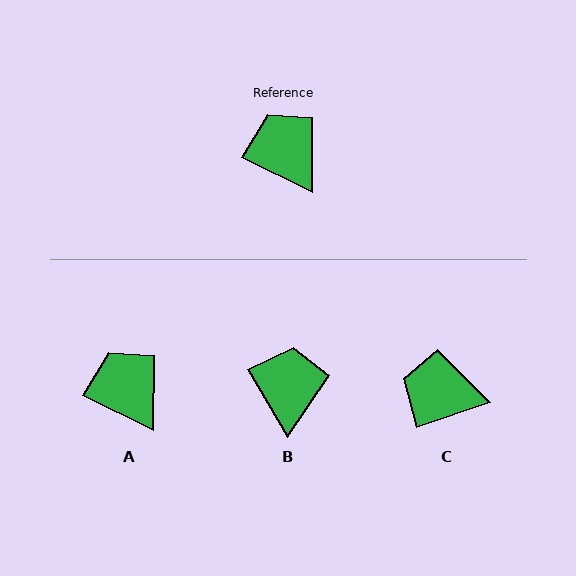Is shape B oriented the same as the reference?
No, it is off by about 34 degrees.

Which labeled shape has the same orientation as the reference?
A.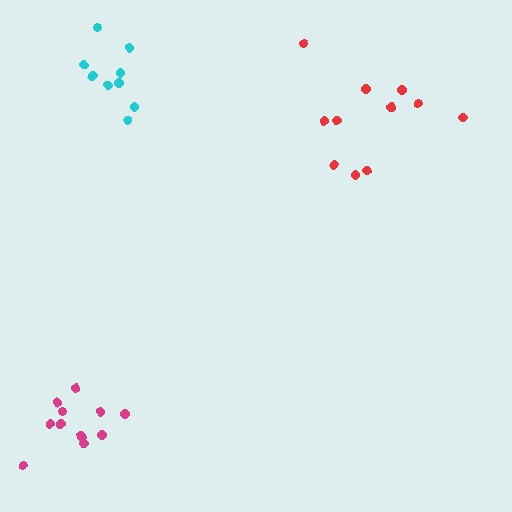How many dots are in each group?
Group 1: 11 dots, Group 2: 9 dots, Group 3: 12 dots (32 total).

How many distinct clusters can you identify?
There are 3 distinct clusters.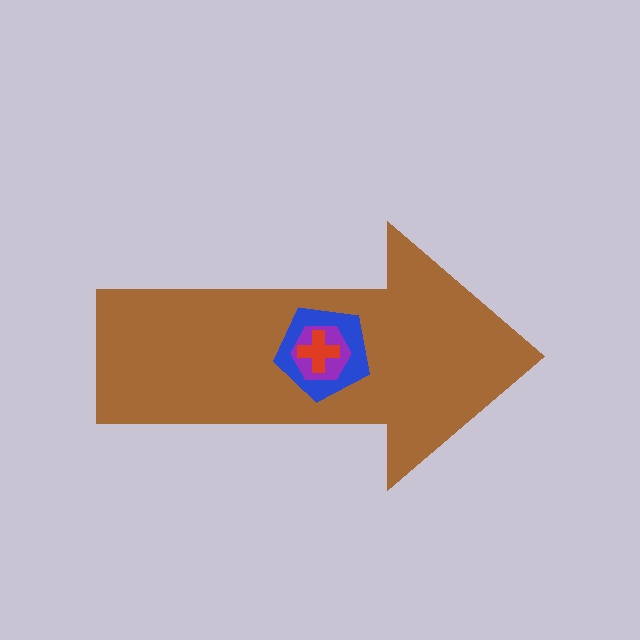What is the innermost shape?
The red cross.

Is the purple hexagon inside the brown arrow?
Yes.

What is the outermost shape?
The brown arrow.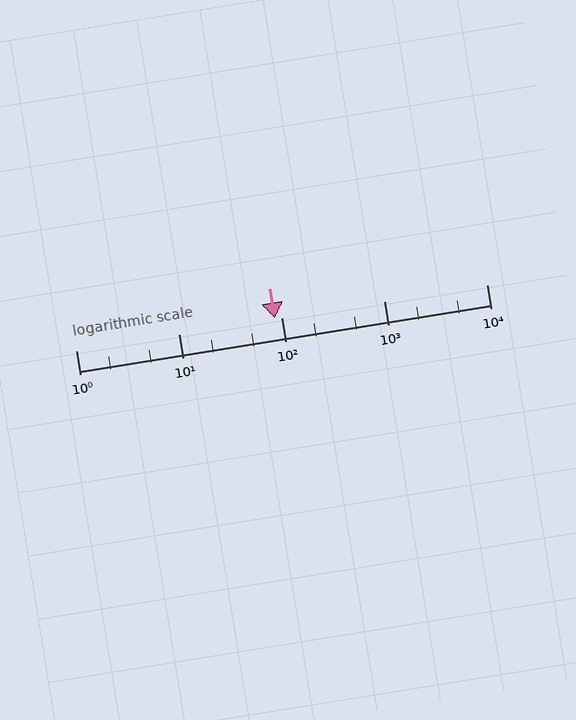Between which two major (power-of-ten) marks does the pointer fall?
The pointer is between 10 and 100.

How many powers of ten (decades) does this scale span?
The scale spans 4 decades, from 1 to 10000.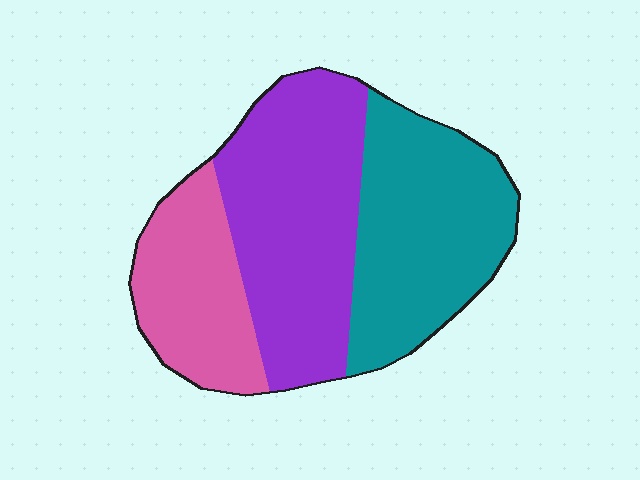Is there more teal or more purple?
Purple.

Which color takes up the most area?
Purple, at roughly 40%.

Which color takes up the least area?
Pink, at roughly 25%.